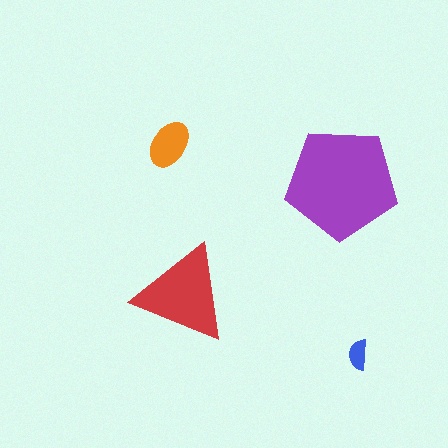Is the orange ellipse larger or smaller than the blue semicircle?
Larger.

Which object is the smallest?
The blue semicircle.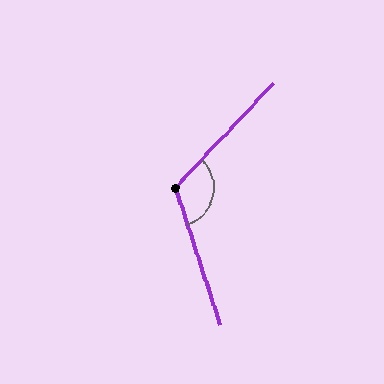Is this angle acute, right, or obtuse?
It is obtuse.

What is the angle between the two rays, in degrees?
Approximately 119 degrees.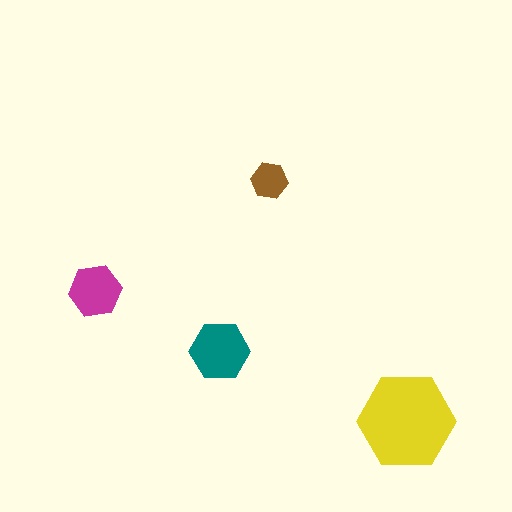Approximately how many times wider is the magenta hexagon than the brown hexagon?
About 1.5 times wider.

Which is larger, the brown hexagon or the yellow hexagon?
The yellow one.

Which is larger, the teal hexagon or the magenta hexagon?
The teal one.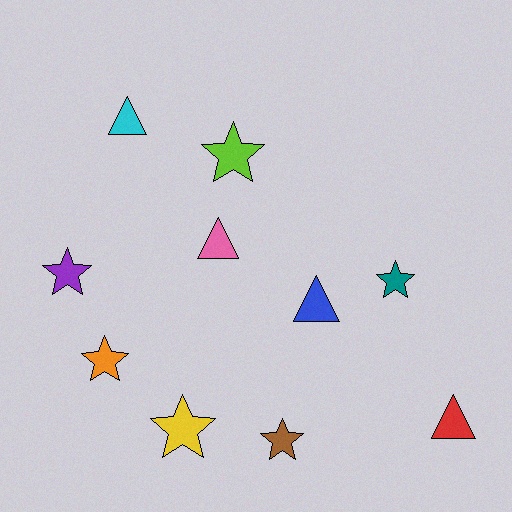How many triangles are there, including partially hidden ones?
There are 4 triangles.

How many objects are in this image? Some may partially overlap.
There are 10 objects.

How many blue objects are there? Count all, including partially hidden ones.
There is 1 blue object.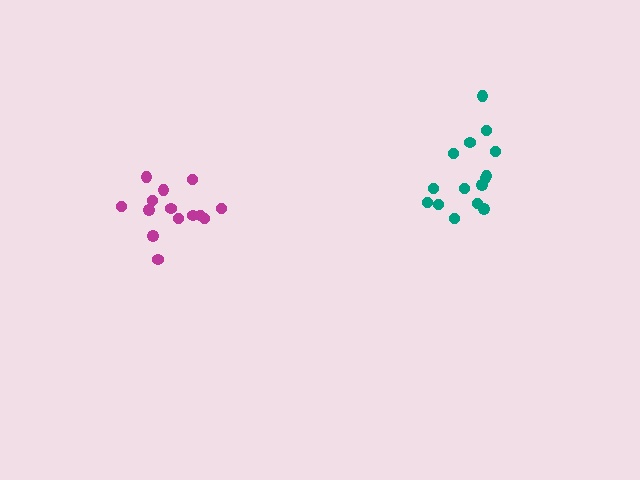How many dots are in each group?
Group 1: 14 dots, Group 2: 15 dots (29 total).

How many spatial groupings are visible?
There are 2 spatial groupings.